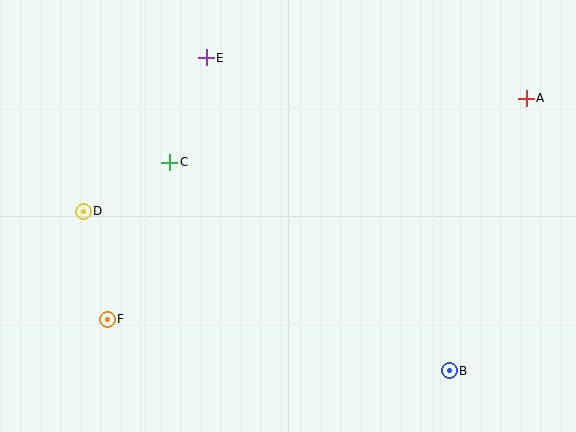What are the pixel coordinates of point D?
Point D is at (83, 211).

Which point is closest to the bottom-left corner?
Point F is closest to the bottom-left corner.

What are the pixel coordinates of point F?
Point F is at (107, 319).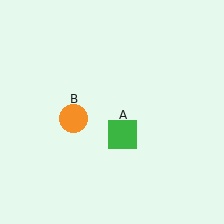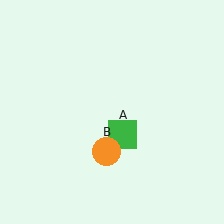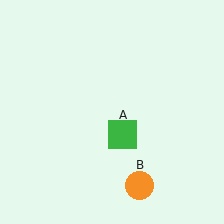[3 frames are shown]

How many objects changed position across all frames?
1 object changed position: orange circle (object B).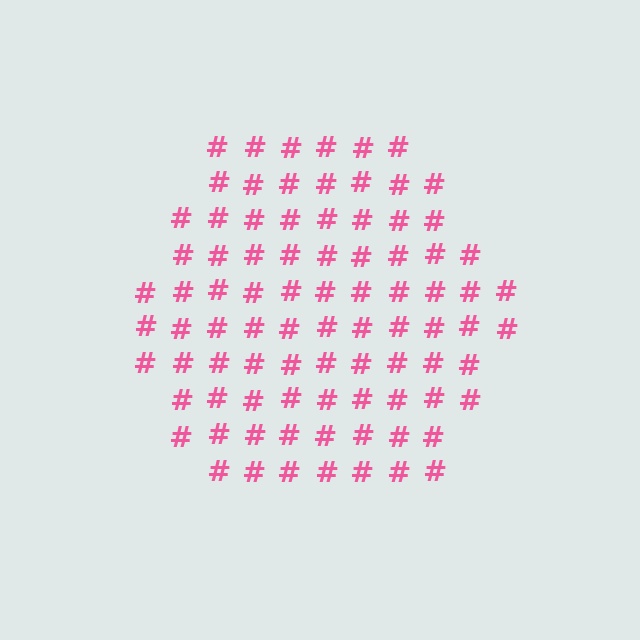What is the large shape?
The large shape is a hexagon.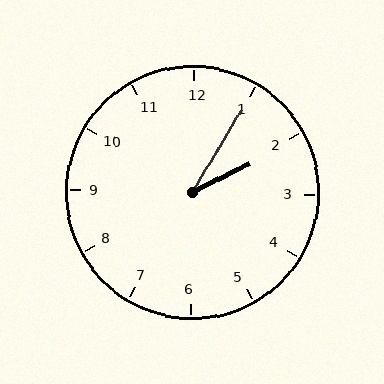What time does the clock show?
2:05.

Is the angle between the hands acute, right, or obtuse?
It is acute.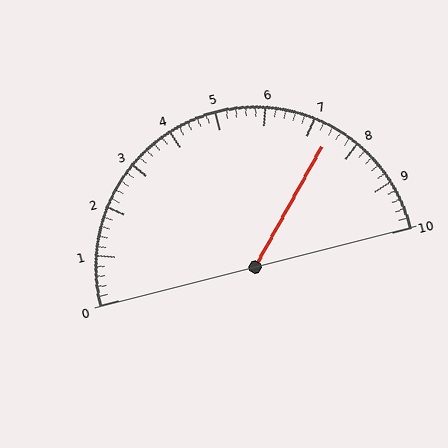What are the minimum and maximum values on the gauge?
The gauge ranges from 0 to 10.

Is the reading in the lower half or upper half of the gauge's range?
The reading is in the upper half of the range (0 to 10).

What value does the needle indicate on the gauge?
The needle indicates approximately 7.4.